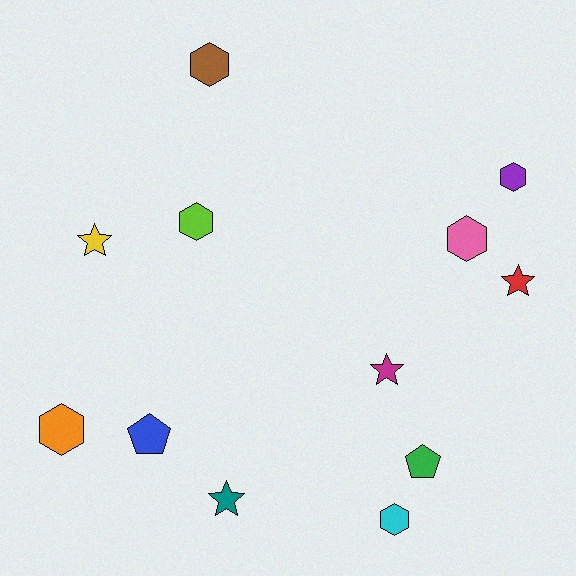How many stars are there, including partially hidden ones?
There are 4 stars.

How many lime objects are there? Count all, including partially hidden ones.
There is 1 lime object.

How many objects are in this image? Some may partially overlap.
There are 12 objects.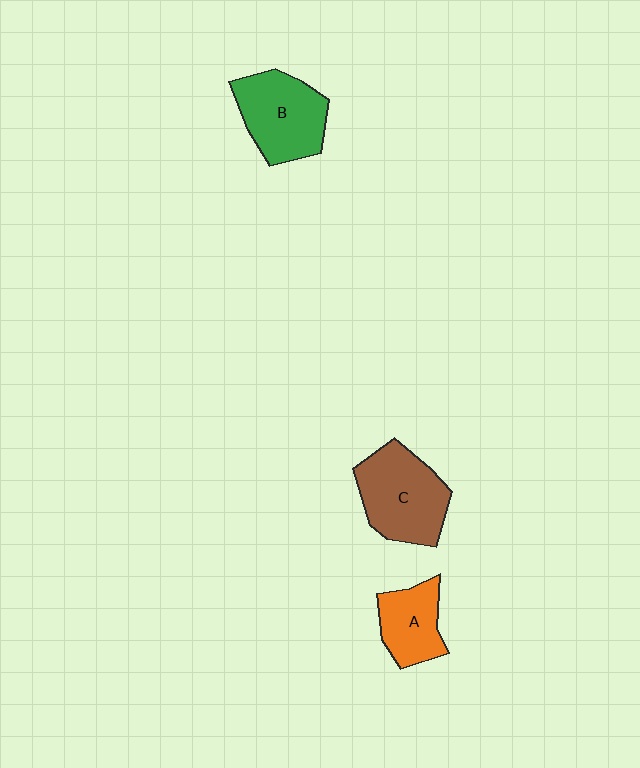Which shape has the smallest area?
Shape A (orange).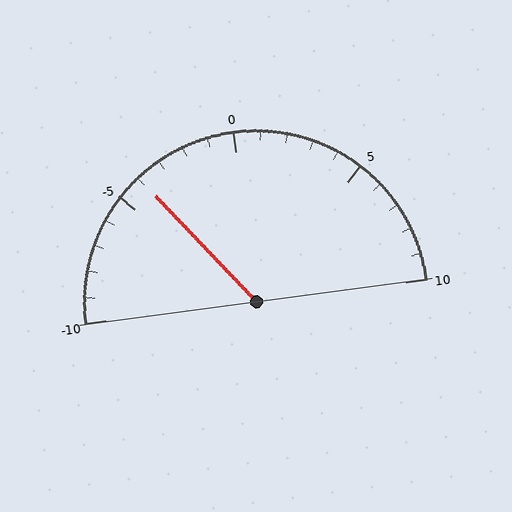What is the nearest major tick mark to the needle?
The nearest major tick mark is -5.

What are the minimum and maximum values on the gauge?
The gauge ranges from -10 to 10.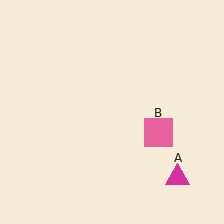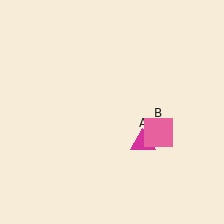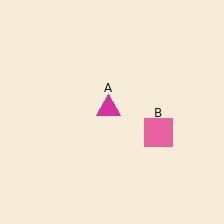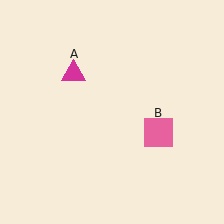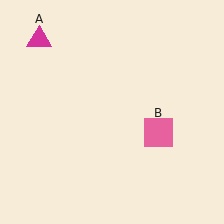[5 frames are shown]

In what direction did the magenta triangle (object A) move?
The magenta triangle (object A) moved up and to the left.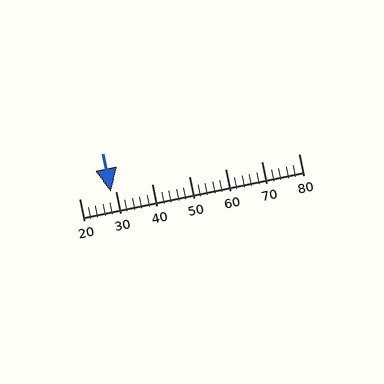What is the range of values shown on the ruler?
The ruler shows values from 20 to 80.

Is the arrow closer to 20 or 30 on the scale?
The arrow is closer to 30.